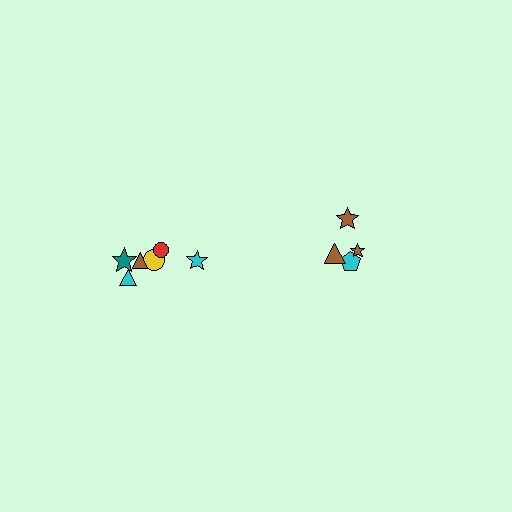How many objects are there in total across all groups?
There are 10 objects.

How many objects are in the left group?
There are 6 objects.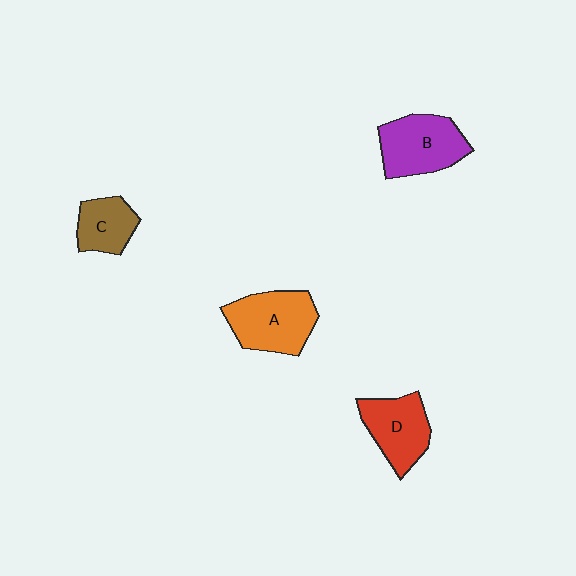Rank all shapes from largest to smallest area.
From largest to smallest: A (orange), B (purple), D (red), C (brown).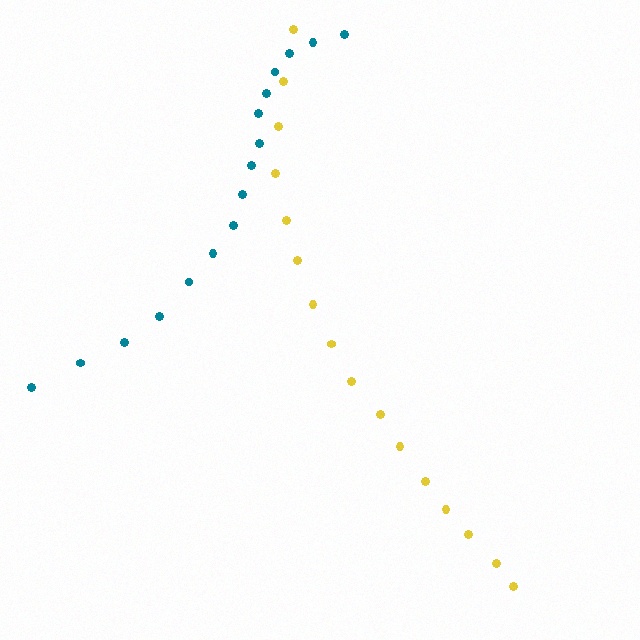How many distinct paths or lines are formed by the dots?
There are 2 distinct paths.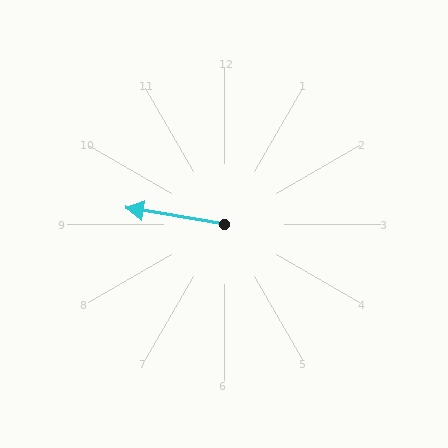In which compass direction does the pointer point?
West.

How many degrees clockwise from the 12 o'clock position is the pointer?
Approximately 280 degrees.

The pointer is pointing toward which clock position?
Roughly 9 o'clock.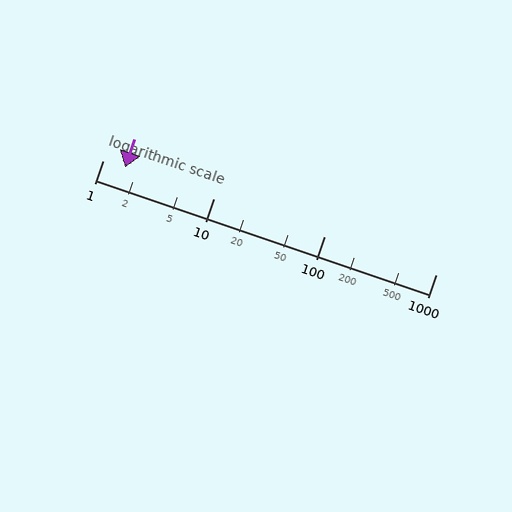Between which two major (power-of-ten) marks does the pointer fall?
The pointer is between 1 and 10.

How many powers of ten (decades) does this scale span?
The scale spans 3 decades, from 1 to 1000.